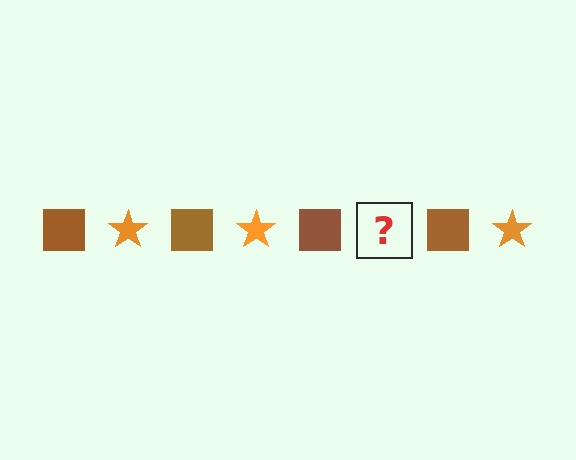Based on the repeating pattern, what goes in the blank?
The blank should be an orange star.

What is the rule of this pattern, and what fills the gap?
The rule is that the pattern alternates between brown square and orange star. The gap should be filled with an orange star.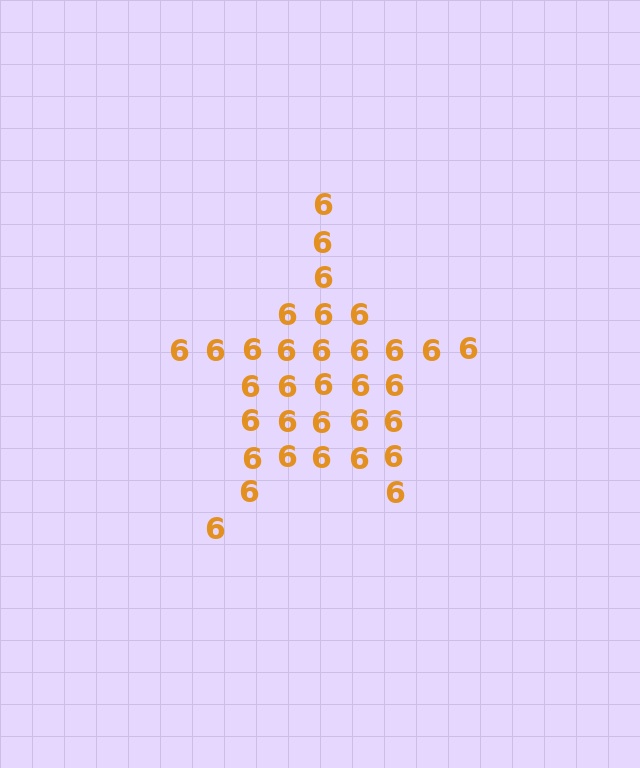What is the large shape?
The large shape is a star.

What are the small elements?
The small elements are digit 6's.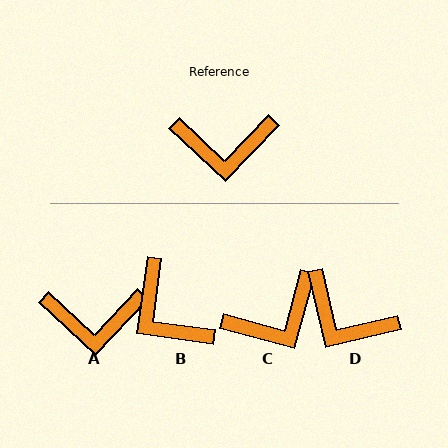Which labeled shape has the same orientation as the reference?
A.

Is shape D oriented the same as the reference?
No, it is off by about 33 degrees.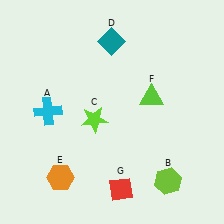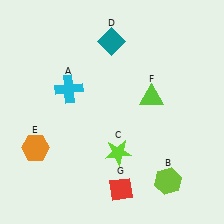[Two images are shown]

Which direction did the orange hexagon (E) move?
The orange hexagon (E) moved up.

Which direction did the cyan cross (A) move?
The cyan cross (A) moved up.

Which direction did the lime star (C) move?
The lime star (C) moved down.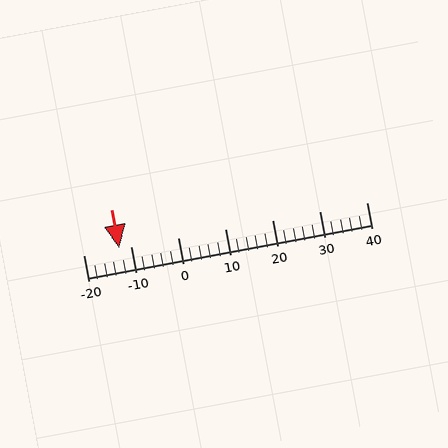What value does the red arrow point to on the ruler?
The red arrow points to approximately -12.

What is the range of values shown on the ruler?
The ruler shows values from -20 to 40.